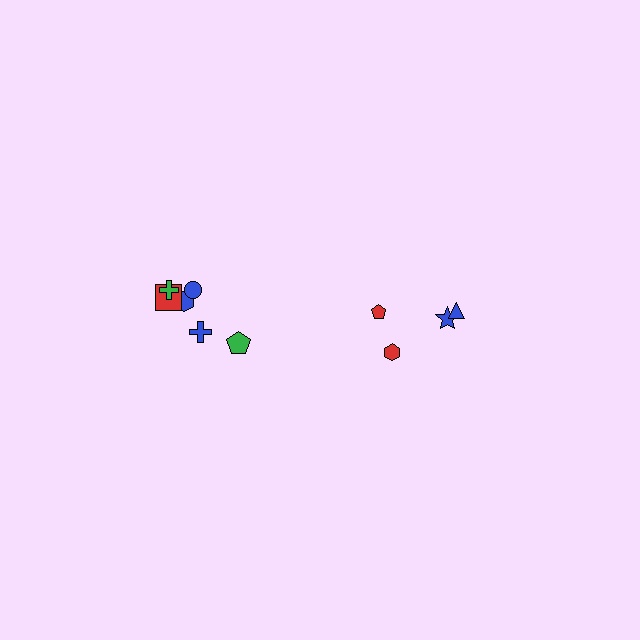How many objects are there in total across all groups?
There are 10 objects.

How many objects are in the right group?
There are 4 objects.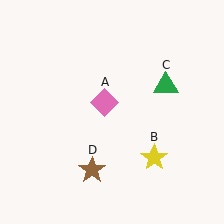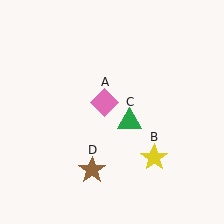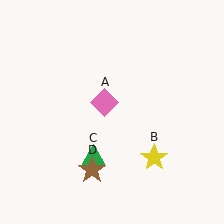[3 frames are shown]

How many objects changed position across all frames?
1 object changed position: green triangle (object C).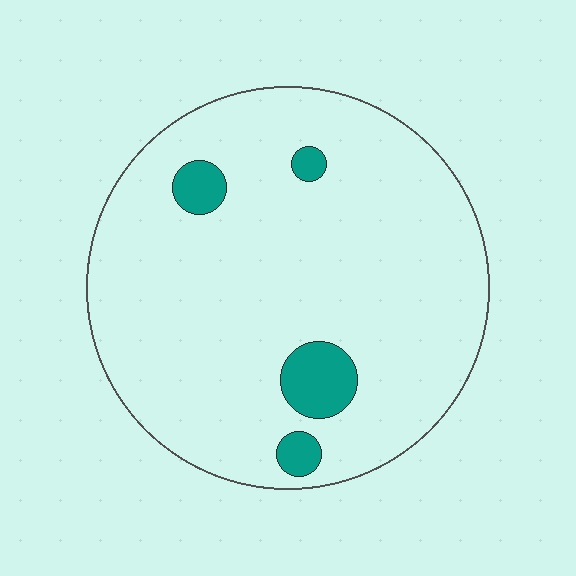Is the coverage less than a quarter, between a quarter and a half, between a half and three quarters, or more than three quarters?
Less than a quarter.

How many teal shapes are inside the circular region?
4.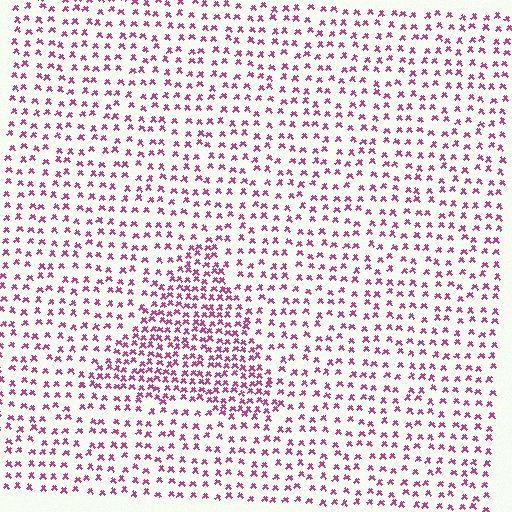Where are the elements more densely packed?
The elements are more densely packed inside the triangle boundary.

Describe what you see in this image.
The image contains small magenta elements arranged at two different densities. A triangle-shaped region is visible where the elements are more densely packed than the surrounding area.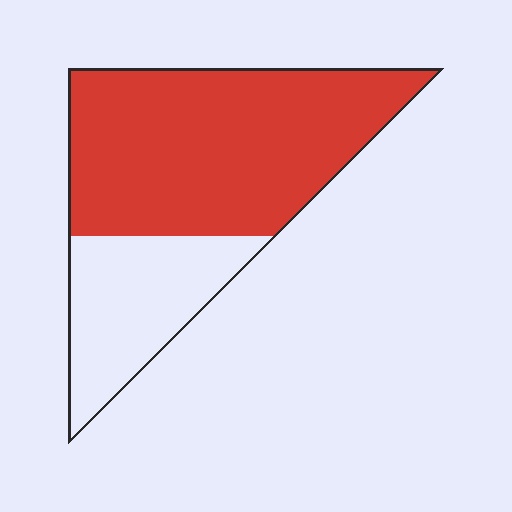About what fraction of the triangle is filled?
About two thirds (2/3).